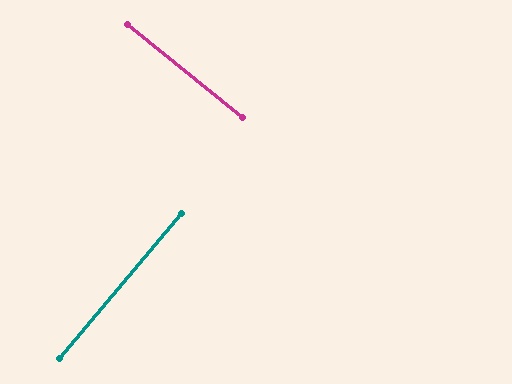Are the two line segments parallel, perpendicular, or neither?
Perpendicular — they meet at approximately 89°.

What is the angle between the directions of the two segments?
Approximately 89 degrees.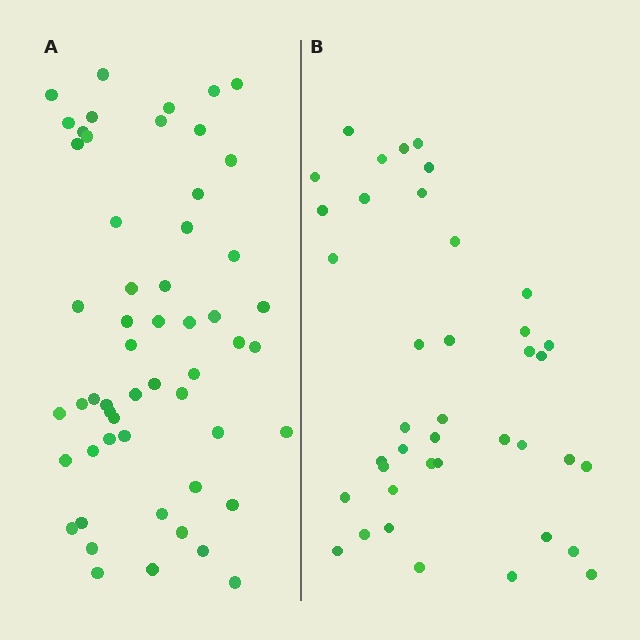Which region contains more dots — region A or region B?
Region A (the left region) has more dots.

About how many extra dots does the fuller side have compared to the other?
Region A has approximately 15 more dots than region B.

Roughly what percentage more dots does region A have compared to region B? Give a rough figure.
About 40% more.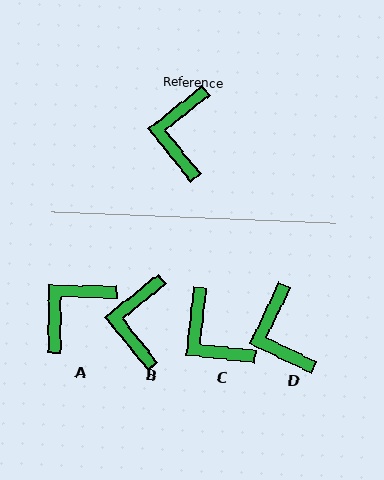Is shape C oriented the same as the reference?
No, it is off by about 45 degrees.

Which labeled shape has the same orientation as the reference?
B.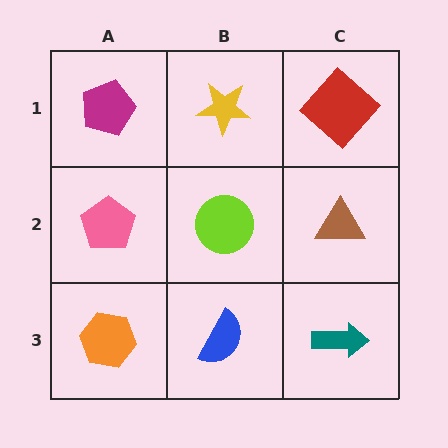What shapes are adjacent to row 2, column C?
A red diamond (row 1, column C), a teal arrow (row 3, column C), a lime circle (row 2, column B).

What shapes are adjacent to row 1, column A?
A pink pentagon (row 2, column A), a yellow star (row 1, column B).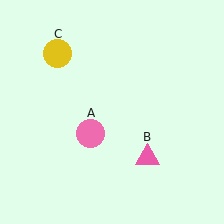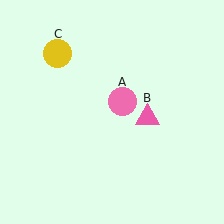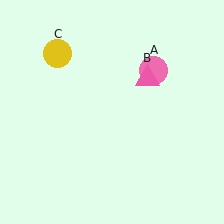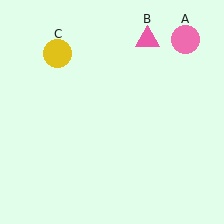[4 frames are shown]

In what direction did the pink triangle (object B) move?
The pink triangle (object B) moved up.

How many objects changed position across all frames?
2 objects changed position: pink circle (object A), pink triangle (object B).